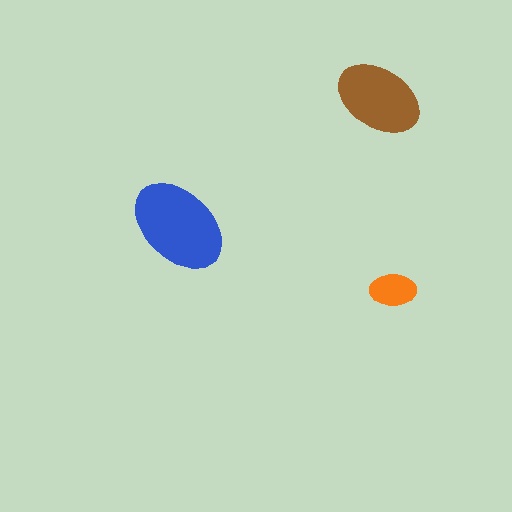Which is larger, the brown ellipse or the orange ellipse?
The brown one.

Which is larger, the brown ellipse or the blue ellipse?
The blue one.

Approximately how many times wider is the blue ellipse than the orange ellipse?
About 2 times wider.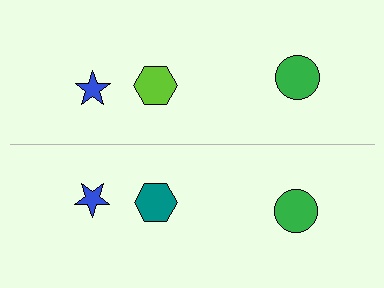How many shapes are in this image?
There are 6 shapes in this image.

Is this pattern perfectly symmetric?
No, the pattern is not perfectly symmetric. The teal hexagon on the bottom side breaks the symmetry — its mirror counterpart is lime.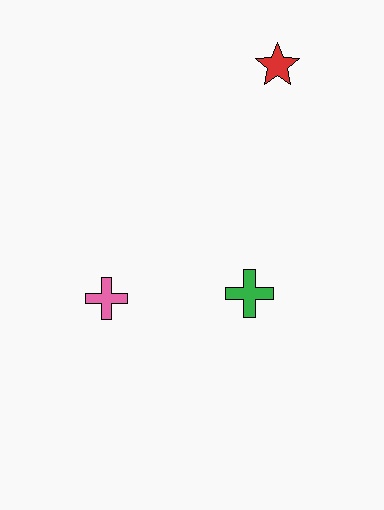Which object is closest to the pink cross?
The green cross is closest to the pink cross.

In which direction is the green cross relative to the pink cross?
The green cross is to the right of the pink cross.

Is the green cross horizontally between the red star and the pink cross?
Yes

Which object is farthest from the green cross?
The red star is farthest from the green cross.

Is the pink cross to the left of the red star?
Yes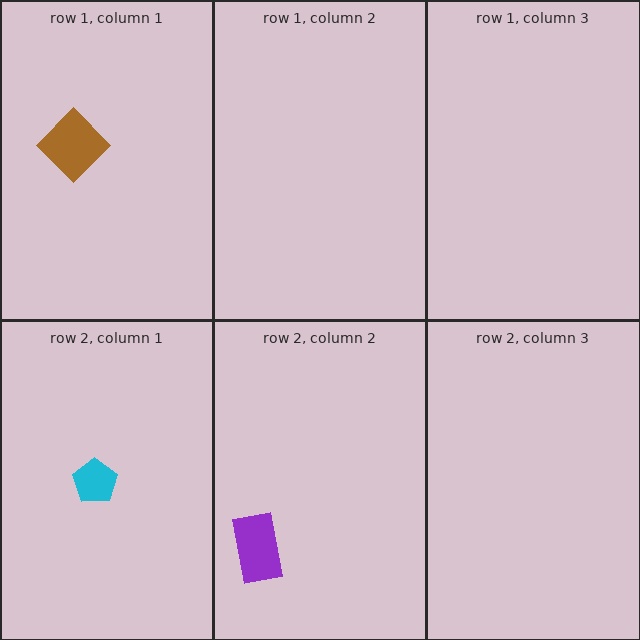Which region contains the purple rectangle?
The row 2, column 2 region.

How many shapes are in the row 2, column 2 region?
1.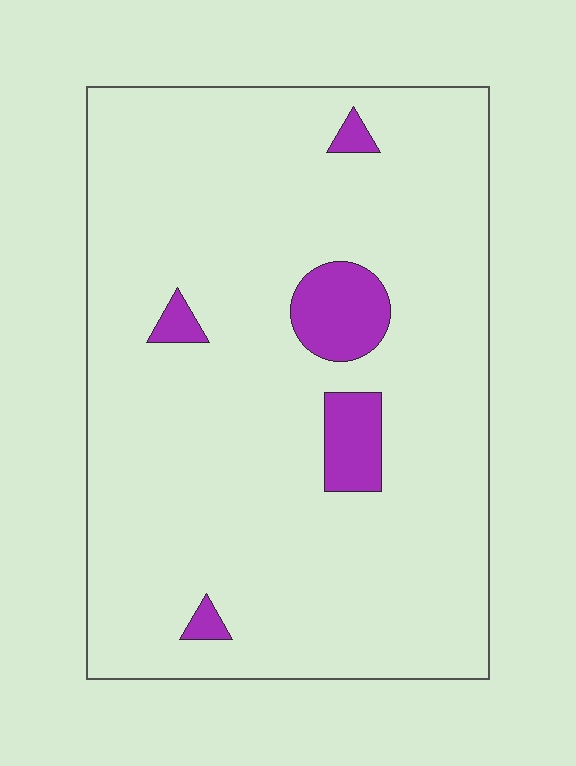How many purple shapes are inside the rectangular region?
5.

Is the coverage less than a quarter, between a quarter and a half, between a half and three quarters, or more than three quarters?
Less than a quarter.